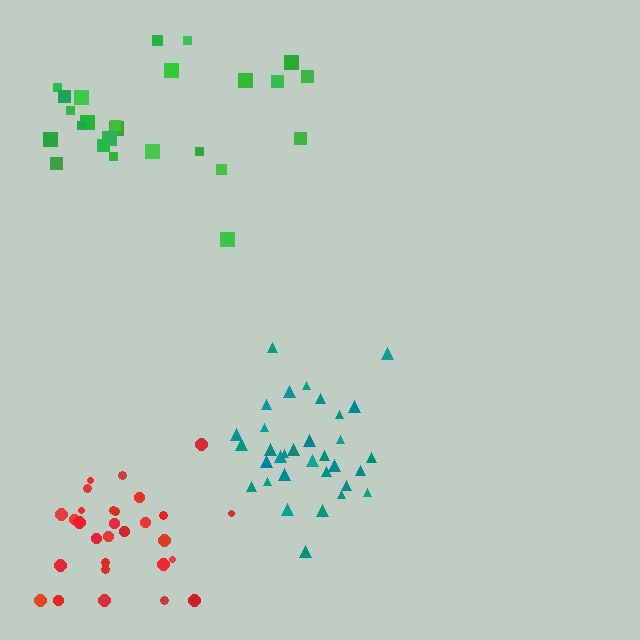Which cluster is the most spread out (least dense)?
Green.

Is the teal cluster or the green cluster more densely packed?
Teal.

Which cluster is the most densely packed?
Teal.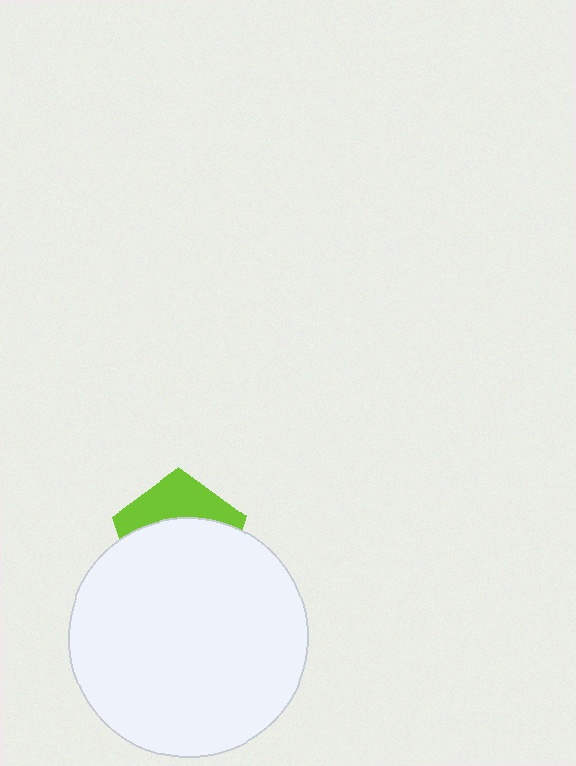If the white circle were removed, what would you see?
You would see the complete lime pentagon.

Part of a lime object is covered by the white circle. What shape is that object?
It is a pentagon.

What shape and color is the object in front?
The object in front is a white circle.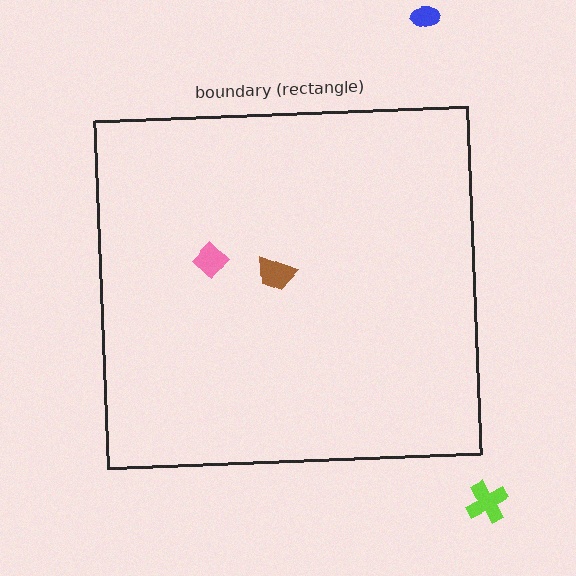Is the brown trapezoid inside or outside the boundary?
Inside.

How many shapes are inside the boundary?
2 inside, 2 outside.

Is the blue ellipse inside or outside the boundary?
Outside.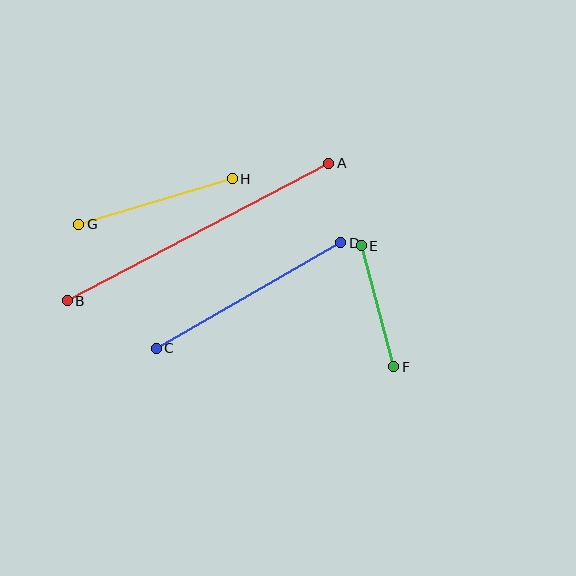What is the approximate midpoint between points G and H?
The midpoint is at approximately (155, 202) pixels.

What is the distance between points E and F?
The distance is approximately 125 pixels.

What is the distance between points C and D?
The distance is approximately 213 pixels.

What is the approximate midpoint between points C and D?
The midpoint is at approximately (249, 296) pixels.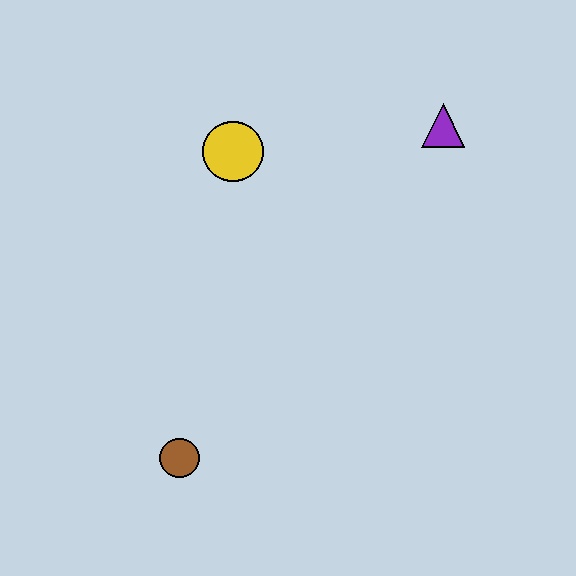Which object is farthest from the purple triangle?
The brown circle is farthest from the purple triangle.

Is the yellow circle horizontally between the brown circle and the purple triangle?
Yes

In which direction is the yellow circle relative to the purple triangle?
The yellow circle is to the left of the purple triangle.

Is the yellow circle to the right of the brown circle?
Yes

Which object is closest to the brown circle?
The yellow circle is closest to the brown circle.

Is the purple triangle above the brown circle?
Yes